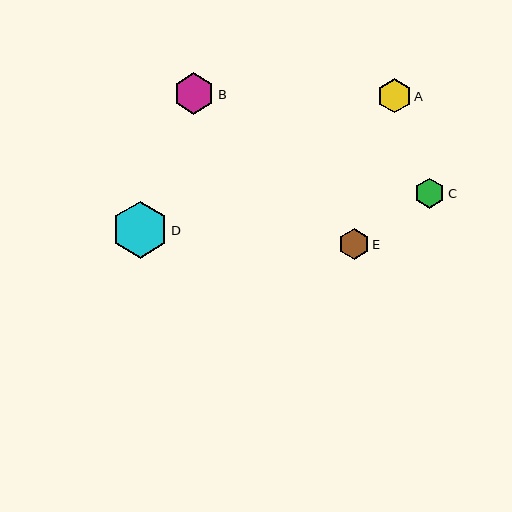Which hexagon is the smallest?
Hexagon C is the smallest with a size of approximately 30 pixels.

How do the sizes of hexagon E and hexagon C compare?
Hexagon E and hexagon C are approximately the same size.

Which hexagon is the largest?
Hexagon D is the largest with a size of approximately 56 pixels.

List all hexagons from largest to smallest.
From largest to smallest: D, B, A, E, C.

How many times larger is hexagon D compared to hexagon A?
Hexagon D is approximately 1.7 times the size of hexagon A.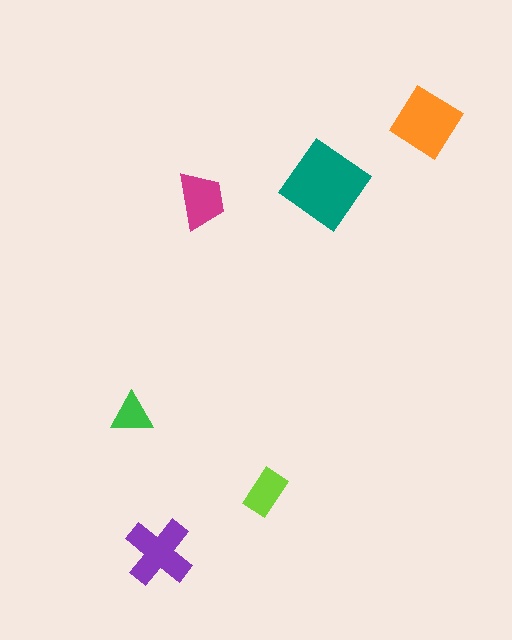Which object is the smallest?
The green triangle.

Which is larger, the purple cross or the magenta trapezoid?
The purple cross.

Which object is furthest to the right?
The orange diamond is rightmost.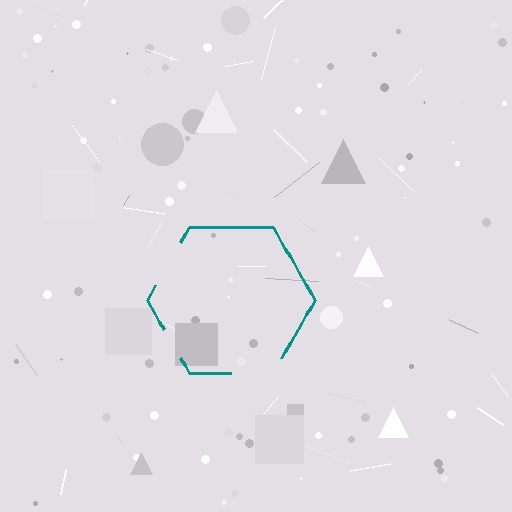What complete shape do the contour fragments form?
The contour fragments form a hexagon.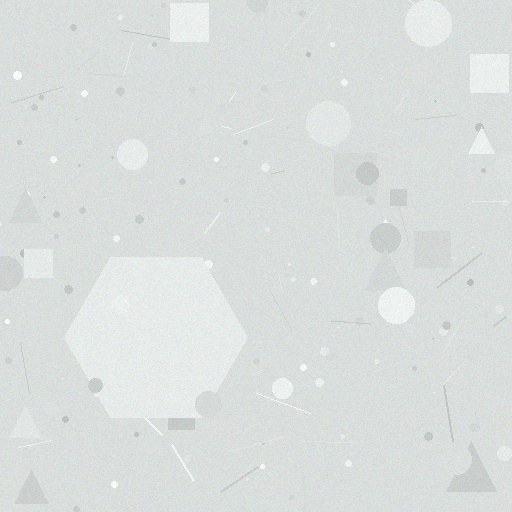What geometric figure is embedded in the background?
A hexagon is embedded in the background.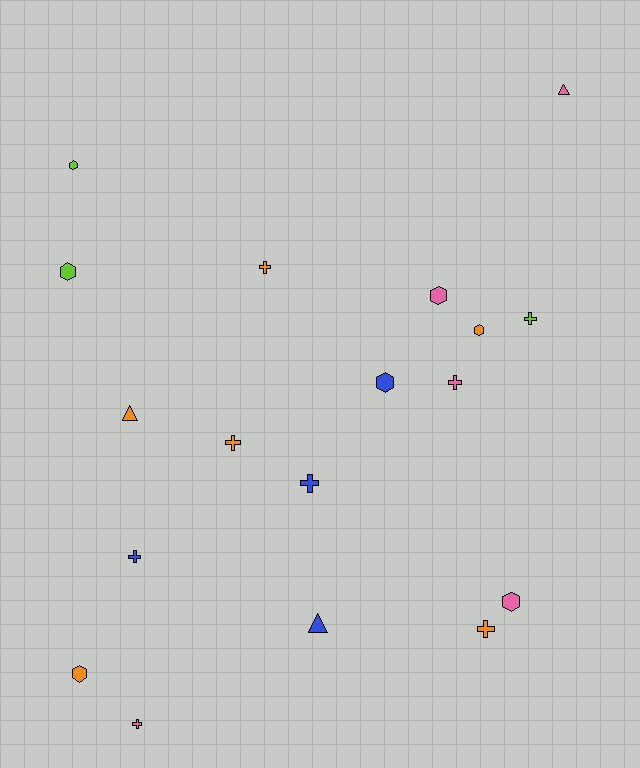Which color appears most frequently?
Orange, with 6 objects.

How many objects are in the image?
There are 18 objects.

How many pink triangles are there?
There is 1 pink triangle.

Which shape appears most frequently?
Cross, with 8 objects.